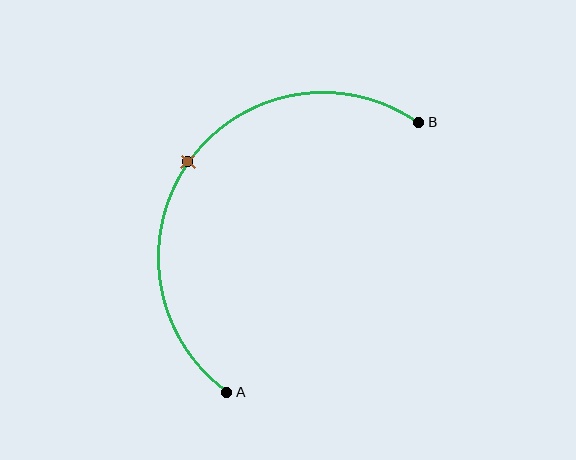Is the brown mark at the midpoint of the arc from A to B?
Yes. The brown mark lies on the arc at equal arc-length from both A and B — it is the arc midpoint.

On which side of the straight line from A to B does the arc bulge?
The arc bulges above and to the left of the straight line connecting A and B.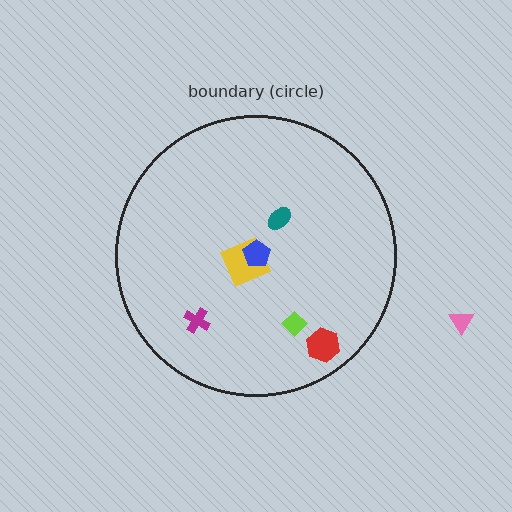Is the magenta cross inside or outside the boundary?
Inside.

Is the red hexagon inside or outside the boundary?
Inside.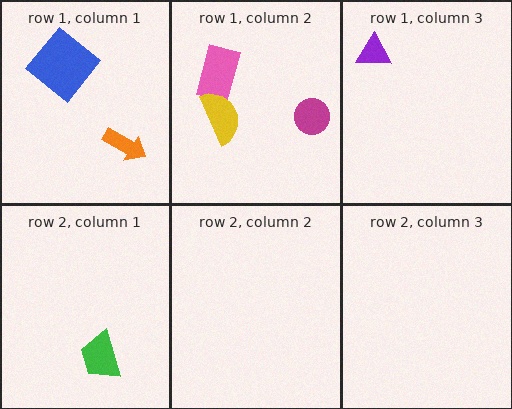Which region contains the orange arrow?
The row 1, column 1 region.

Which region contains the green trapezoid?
The row 2, column 1 region.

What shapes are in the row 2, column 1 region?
The green trapezoid.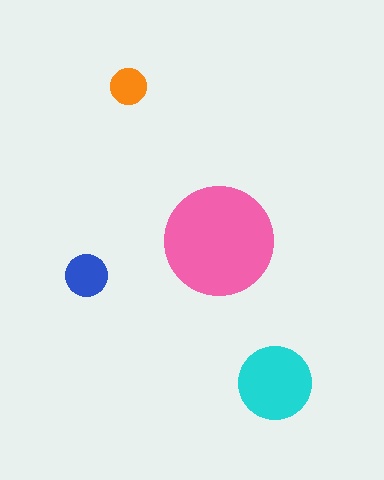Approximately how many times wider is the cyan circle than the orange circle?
About 2 times wider.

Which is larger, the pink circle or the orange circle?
The pink one.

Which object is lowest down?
The cyan circle is bottommost.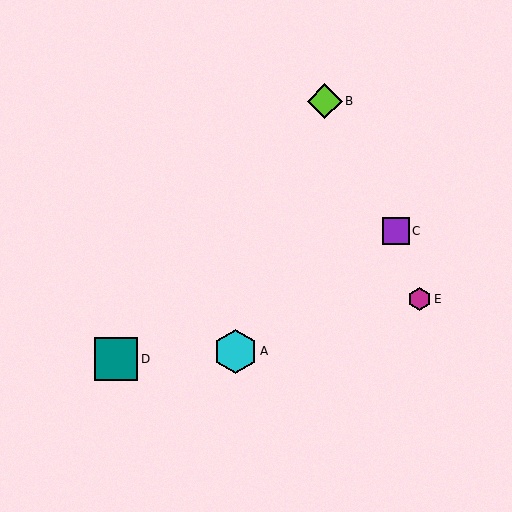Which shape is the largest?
The cyan hexagon (labeled A) is the largest.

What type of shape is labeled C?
Shape C is a purple square.